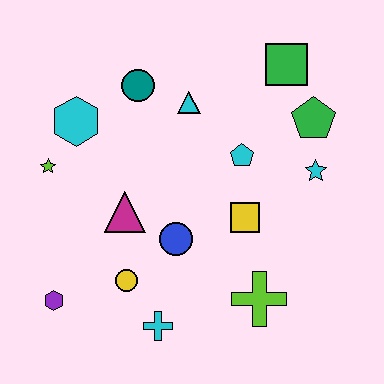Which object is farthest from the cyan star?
The purple hexagon is farthest from the cyan star.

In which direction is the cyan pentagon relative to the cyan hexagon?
The cyan pentagon is to the right of the cyan hexagon.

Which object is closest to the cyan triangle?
The teal circle is closest to the cyan triangle.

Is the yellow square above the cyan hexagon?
No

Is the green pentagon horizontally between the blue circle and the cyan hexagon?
No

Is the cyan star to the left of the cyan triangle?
No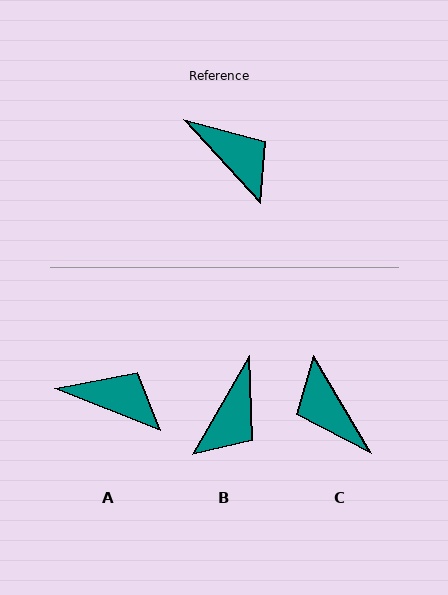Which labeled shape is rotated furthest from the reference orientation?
C, about 168 degrees away.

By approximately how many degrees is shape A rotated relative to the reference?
Approximately 25 degrees counter-clockwise.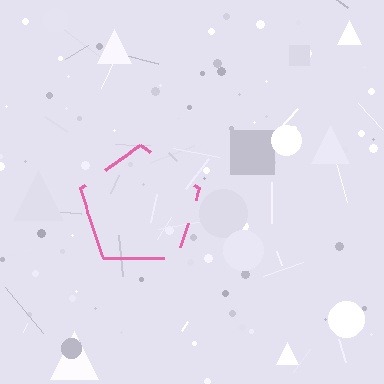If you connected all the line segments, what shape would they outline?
They would outline a pentagon.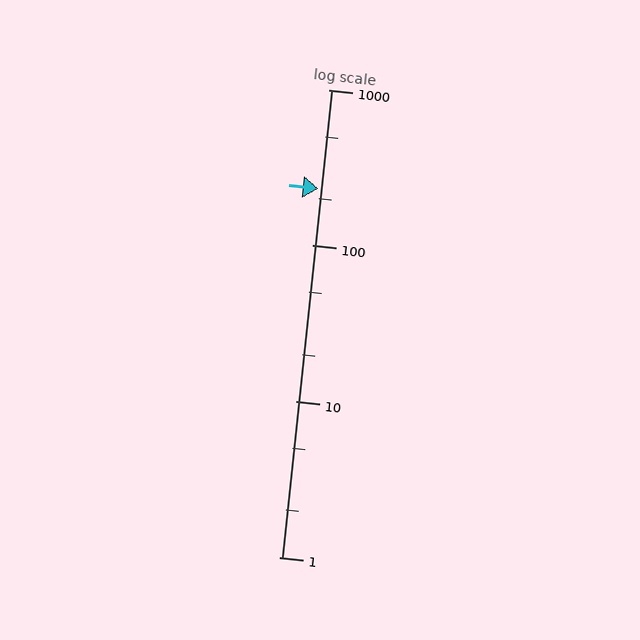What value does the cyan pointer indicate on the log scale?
The pointer indicates approximately 230.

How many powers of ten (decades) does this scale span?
The scale spans 3 decades, from 1 to 1000.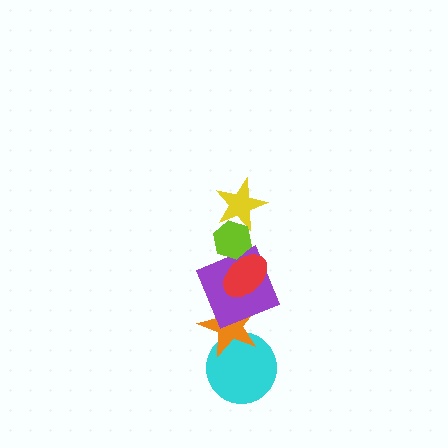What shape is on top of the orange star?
The purple square is on top of the orange star.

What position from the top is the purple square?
The purple square is 4th from the top.